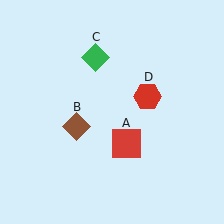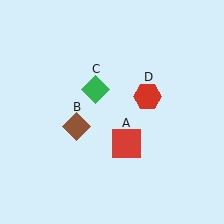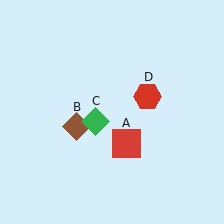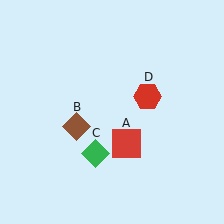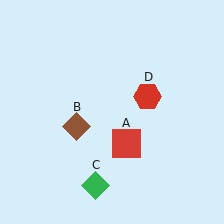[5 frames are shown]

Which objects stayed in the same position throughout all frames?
Red square (object A) and brown diamond (object B) and red hexagon (object D) remained stationary.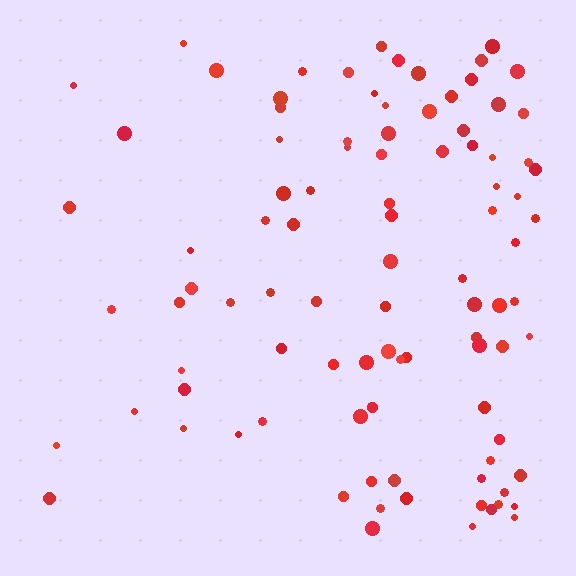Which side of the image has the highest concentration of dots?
The right.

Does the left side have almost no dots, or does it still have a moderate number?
Still a moderate number, just noticeably fewer than the right.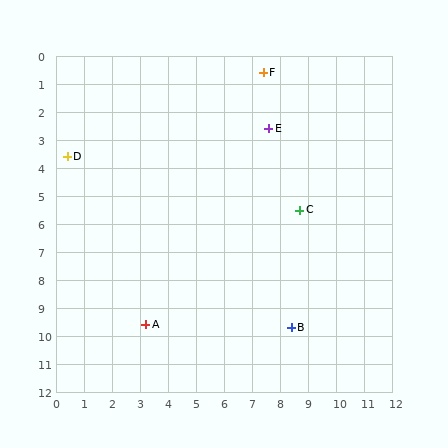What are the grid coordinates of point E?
Point E is at approximately (7.6, 2.6).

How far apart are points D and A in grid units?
Points D and A are about 6.6 grid units apart.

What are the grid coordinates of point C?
Point C is at approximately (8.7, 5.5).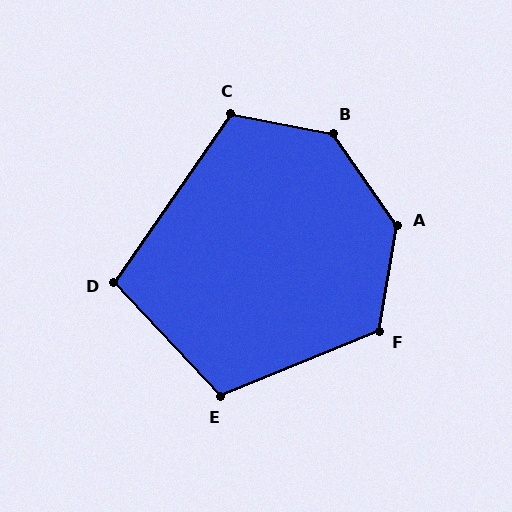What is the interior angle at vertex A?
Approximately 136 degrees (obtuse).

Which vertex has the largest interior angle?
B, at approximately 136 degrees.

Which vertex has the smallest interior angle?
D, at approximately 102 degrees.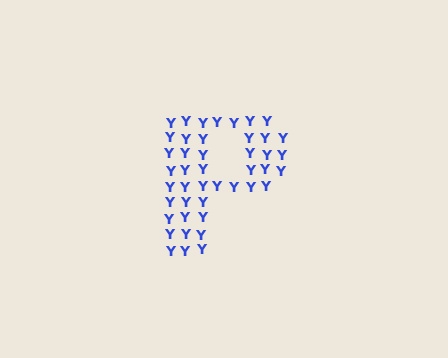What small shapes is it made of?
It is made of small letter Y's.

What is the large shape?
The large shape is the letter P.